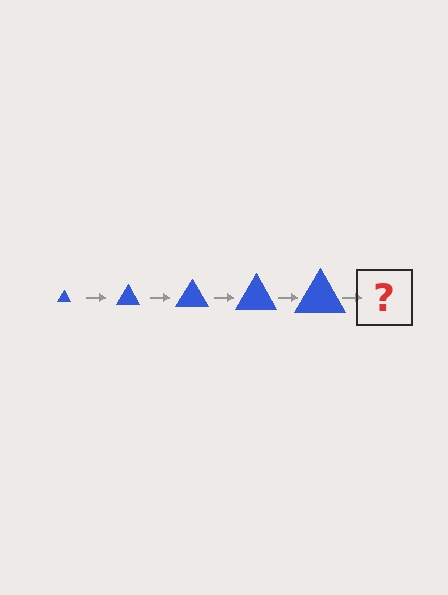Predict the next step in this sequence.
The next step is a blue triangle, larger than the previous one.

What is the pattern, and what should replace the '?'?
The pattern is that the triangle gets progressively larger each step. The '?' should be a blue triangle, larger than the previous one.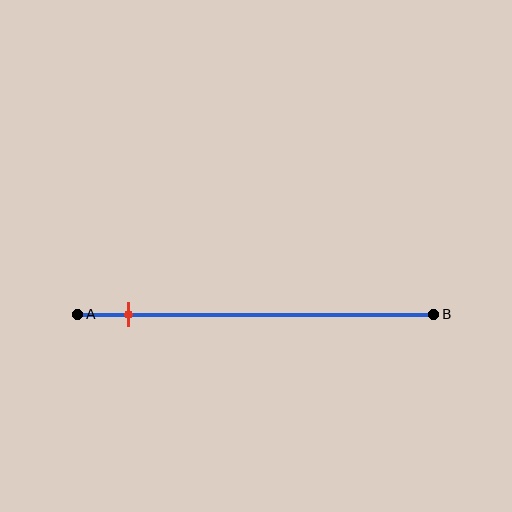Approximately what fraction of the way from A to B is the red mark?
The red mark is approximately 15% of the way from A to B.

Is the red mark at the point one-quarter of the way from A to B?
No, the mark is at about 15% from A, not at the 25% one-quarter point.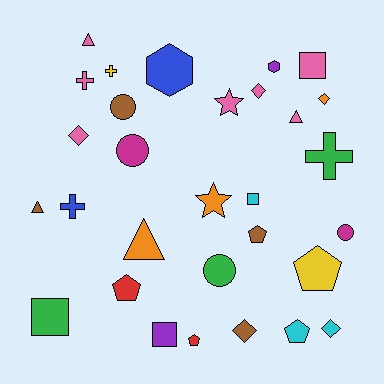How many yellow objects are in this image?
There are 2 yellow objects.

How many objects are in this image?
There are 30 objects.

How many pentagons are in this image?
There are 5 pentagons.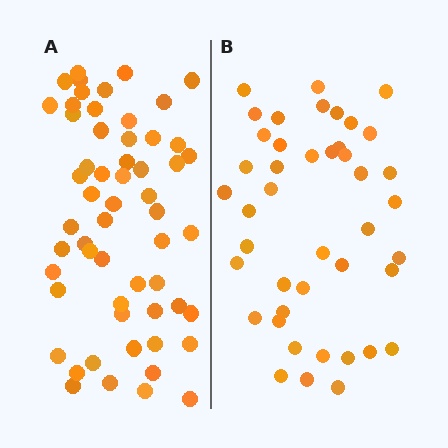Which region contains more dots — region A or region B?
Region A (the left region) has more dots.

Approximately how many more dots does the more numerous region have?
Region A has approximately 15 more dots than region B.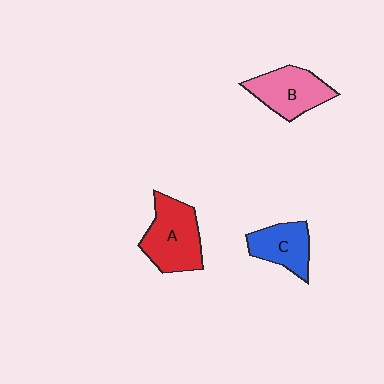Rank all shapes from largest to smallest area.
From largest to smallest: A (red), B (pink), C (blue).